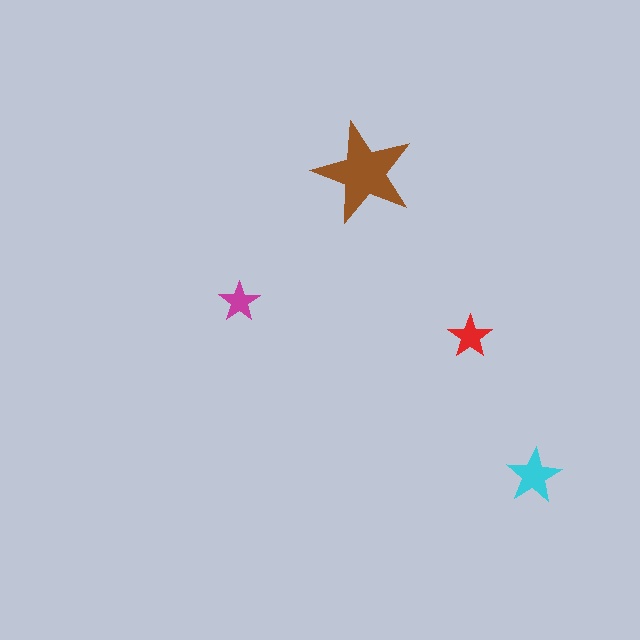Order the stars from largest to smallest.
the brown one, the cyan one, the red one, the magenta one.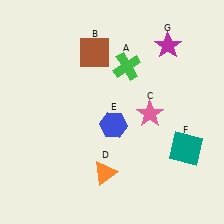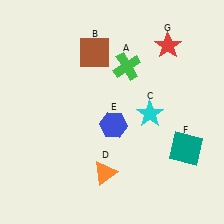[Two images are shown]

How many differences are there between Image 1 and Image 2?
There are 2 differences between the two images.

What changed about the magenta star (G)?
In Image 1, G is magenta. In Image 2, it changed to red.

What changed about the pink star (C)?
In Image 1, C is pink. In Image 2, it changed to cyan.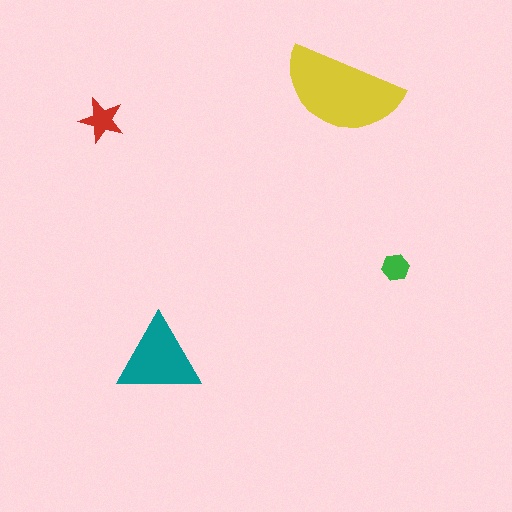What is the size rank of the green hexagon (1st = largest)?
4th.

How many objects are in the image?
There are 4 objects in the image.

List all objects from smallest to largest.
The green hexagon, the red star, the teal triangle, the yellow semicircle.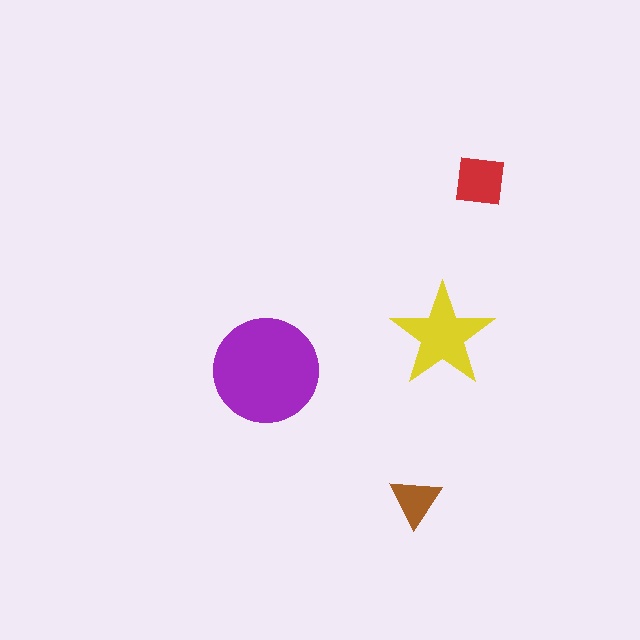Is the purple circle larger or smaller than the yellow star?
Larger.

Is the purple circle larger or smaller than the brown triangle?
Larger.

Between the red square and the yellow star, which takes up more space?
The yellow star.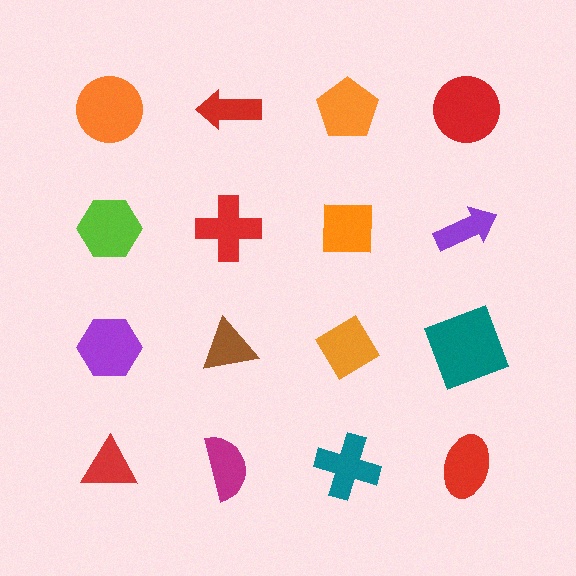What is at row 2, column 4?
A purple arrow.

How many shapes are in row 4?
4 shapes.